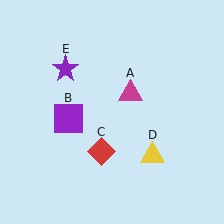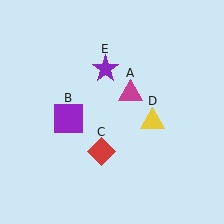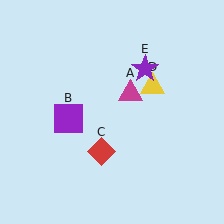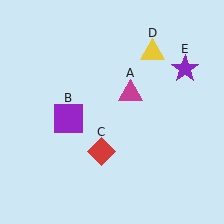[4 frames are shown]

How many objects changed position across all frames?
2 objects changed position: yellow triangle (object D), purple star (object E).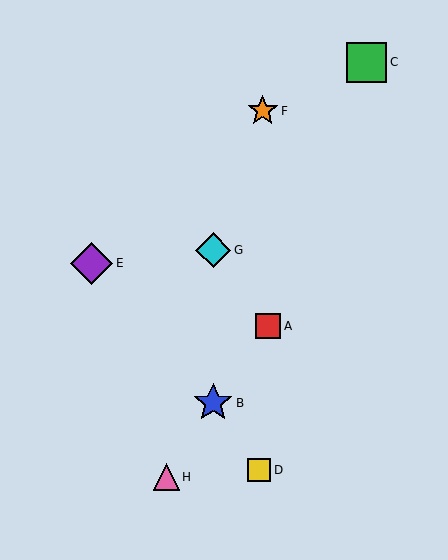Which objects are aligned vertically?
Objects B, G are aligned vertically.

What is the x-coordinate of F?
Object F is at x≈263.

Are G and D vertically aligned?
No, G is at x≈213 and D is at x≈259.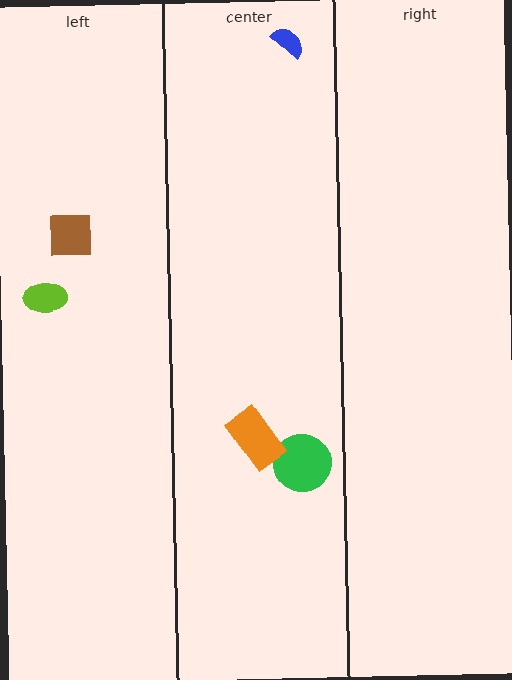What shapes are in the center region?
The green circle, the orange rectangle, the blue semicircle.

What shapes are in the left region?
The brown square, the lime ellipse.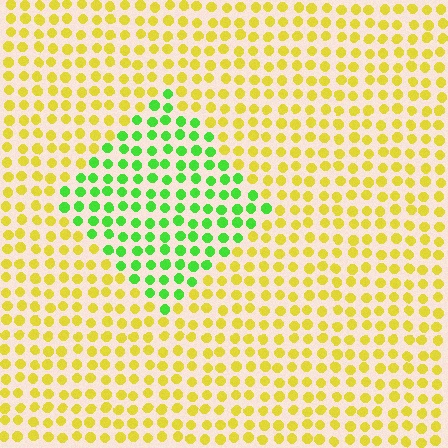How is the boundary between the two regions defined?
The boundary is defined purely by a slight shift in hue (about 59 degrees). Spacing, size, and orientation are identical on both sides.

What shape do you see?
I see a diamond.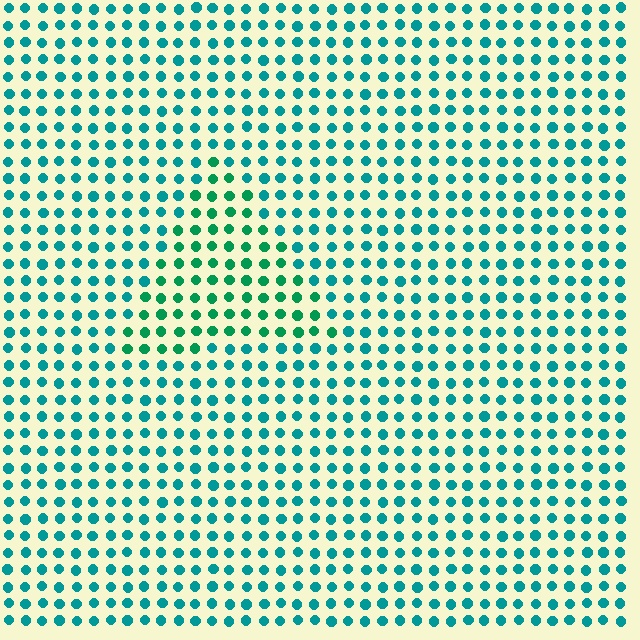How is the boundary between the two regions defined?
The boundary is defined purely by a slight shift in hue (about 29 degrees). Spacing, size, and orientation are identical on both sides.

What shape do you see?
I see a triangle.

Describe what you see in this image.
The image is filled with small teal elements in a uniform arrangement. A triangle-shaped region is visible where the elements are tinted to a slightly different hue, forming a subtle color boundary.